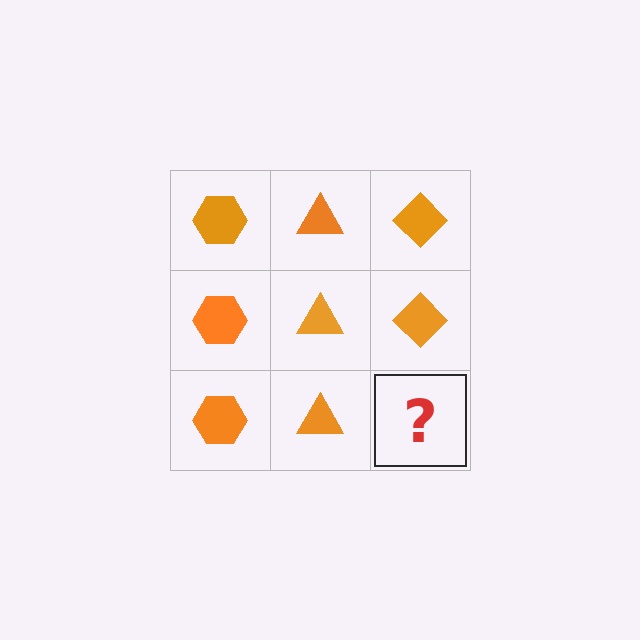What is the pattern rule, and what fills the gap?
The rule is that each column has a consistent shape. The gap should be filled with an orange diamond.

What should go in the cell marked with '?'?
The missing cell should contain an orange diamond.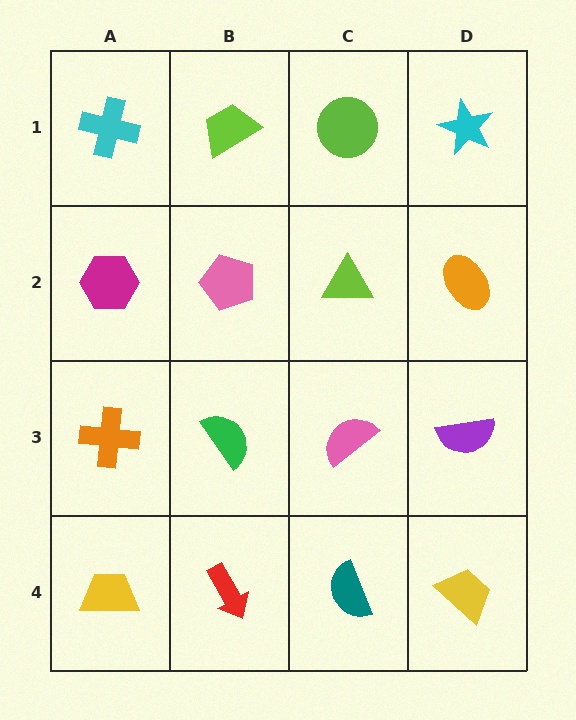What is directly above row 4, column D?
A purple semicircle.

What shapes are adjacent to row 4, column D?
A purple semicircle (row 3, column D), a teal semicircle (row 4, column C).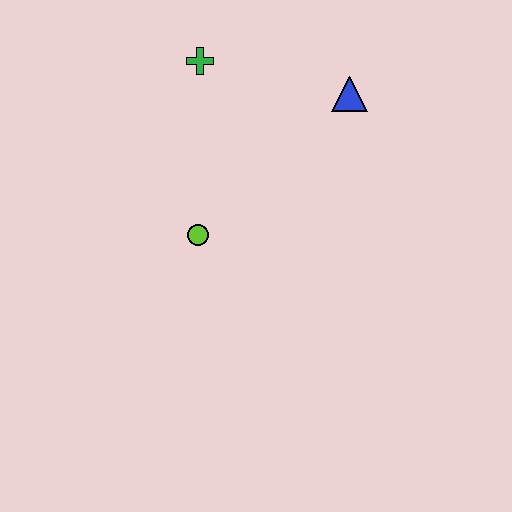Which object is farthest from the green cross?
The lime circle is farthest from the green cross.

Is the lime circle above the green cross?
No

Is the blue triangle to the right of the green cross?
Yes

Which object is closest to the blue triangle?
The green cross is closest to the blue triangle.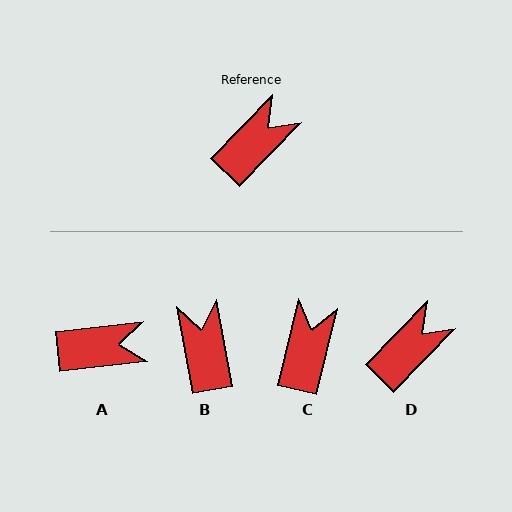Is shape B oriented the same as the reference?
No, it is off by about 54 degrees.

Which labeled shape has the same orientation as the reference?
D.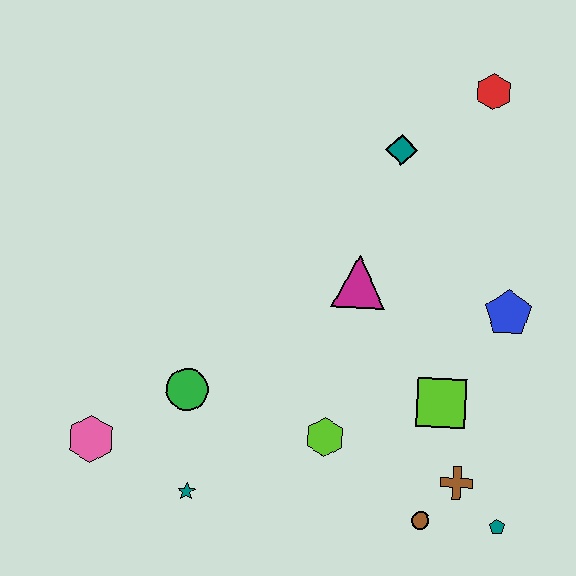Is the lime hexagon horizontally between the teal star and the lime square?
Yes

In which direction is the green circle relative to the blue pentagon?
The green circle is to the left of the blue pentagon.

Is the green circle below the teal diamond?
Yes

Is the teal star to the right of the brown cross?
No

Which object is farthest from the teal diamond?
The pink hexagon is farthest from the teal diamond.